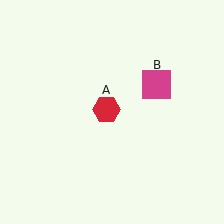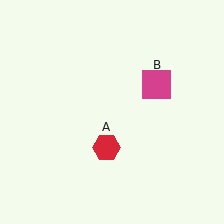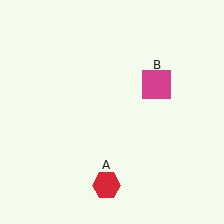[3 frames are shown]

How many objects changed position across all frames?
1 object changed position: red hexagon (object A).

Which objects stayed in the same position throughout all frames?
Magenta square (object B) remained stationary.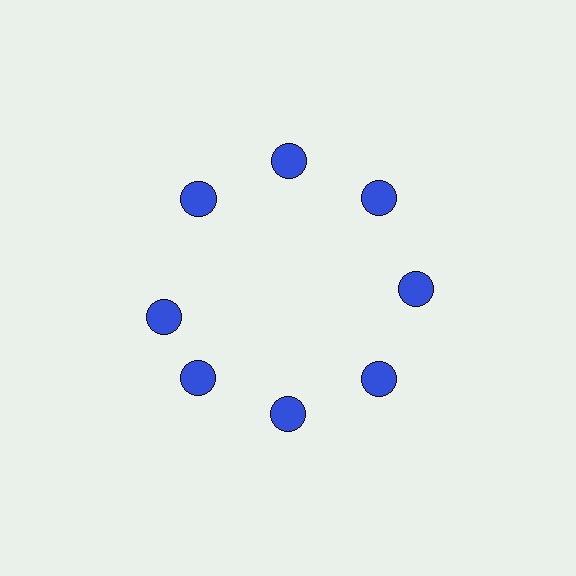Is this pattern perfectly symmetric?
No. The 8 blue circles are arranged in a ring, but one element near the 9 o'clock position is rotated out of alignment along the ring, breaking the 8-fold rotational symmetry.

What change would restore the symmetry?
The symmetry would be restored by rotating it back into even spacing with its neighbors so that all 8 circles sit at equal angles and equal distance from the center.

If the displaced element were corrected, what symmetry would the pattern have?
It would have 8-fold rotational symmetry — the pattern would map onto itself every 45 degrees.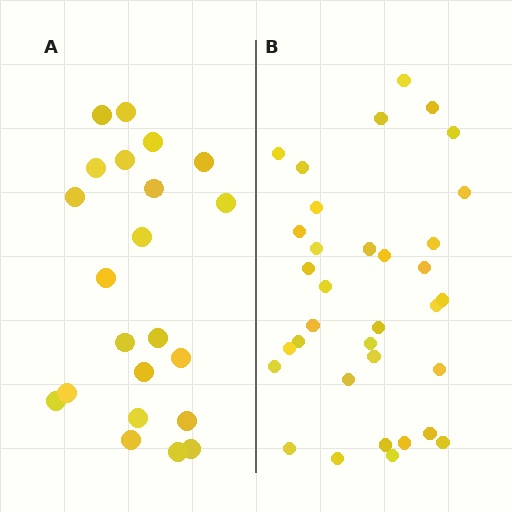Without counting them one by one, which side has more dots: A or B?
Region B (the right region) has more dots.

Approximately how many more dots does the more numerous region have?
Region B has roughly 12 or so more dots than region A.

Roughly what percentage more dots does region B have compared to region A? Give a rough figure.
About 55% more.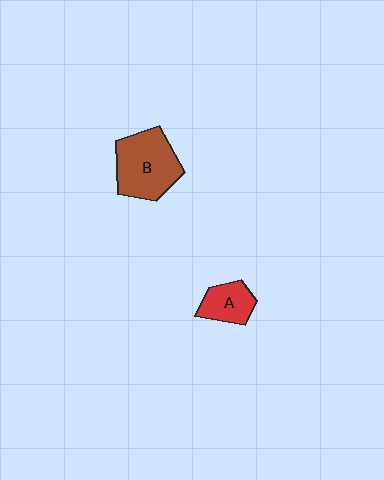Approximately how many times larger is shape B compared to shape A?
Approximately 2.0 times.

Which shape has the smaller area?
Shape A (red).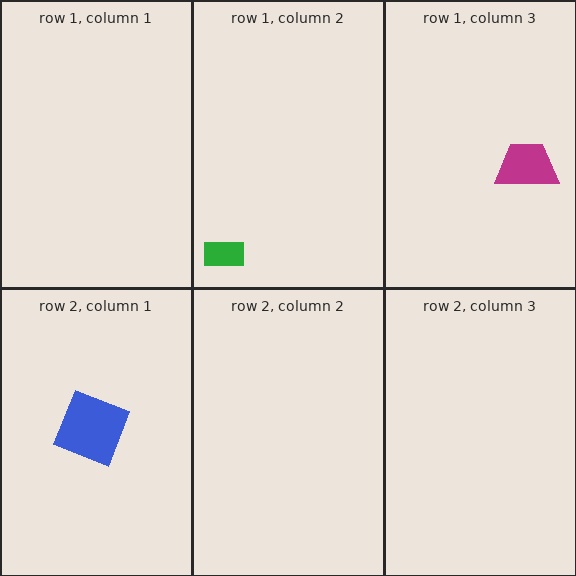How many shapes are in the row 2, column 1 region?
1.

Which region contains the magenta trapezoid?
The row 1, column 3 region.